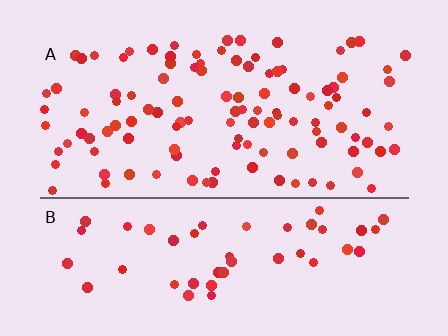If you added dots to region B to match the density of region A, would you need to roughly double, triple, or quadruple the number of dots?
Approximately double.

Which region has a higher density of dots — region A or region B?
A (the top).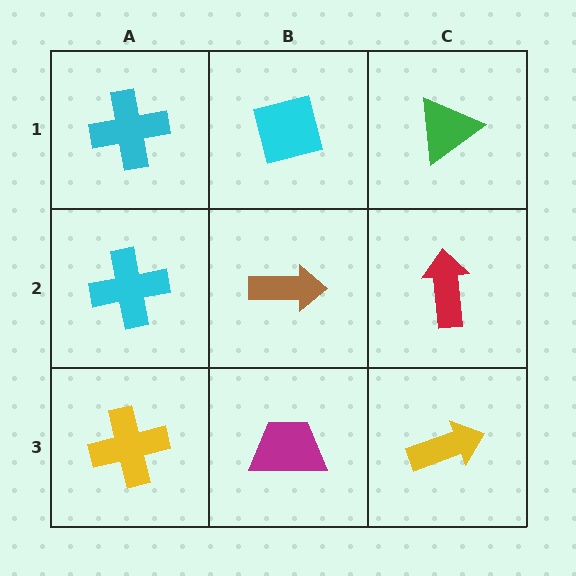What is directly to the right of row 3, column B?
A yellow arrow.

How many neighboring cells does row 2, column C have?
3.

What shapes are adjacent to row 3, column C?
A red arrow (row 2, column C), a magenta trapezoid (row 3, column B).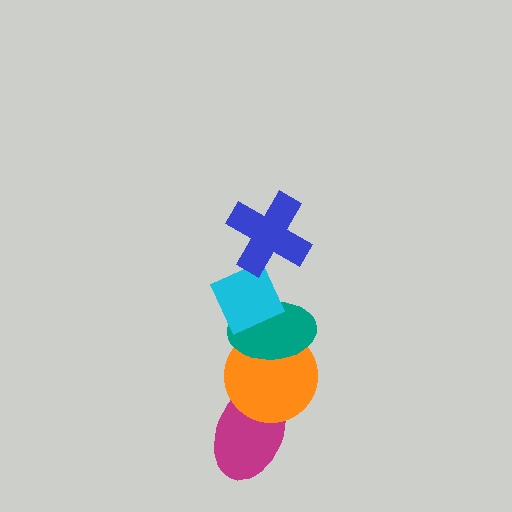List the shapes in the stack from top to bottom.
From top to bottom: the blue cross, the cyan diamond, the teal ellipse, the orange circle, the magenta ellipse.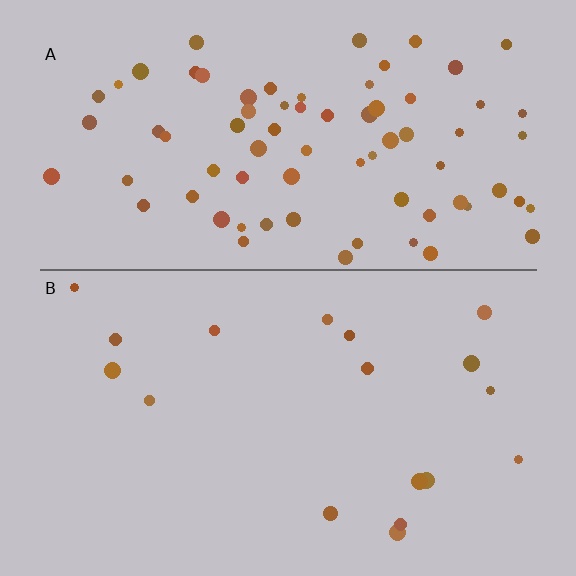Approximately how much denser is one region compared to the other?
Approximately 4.3× — region A over region B.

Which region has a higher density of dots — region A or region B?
A (the top).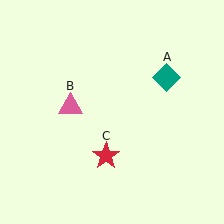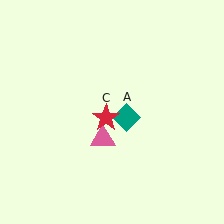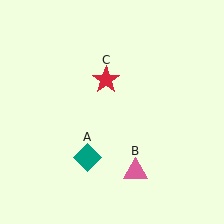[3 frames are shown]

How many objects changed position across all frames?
3 objects changed position: teal diamond (object A), pink triangle (object B), red star (object C).